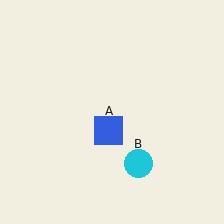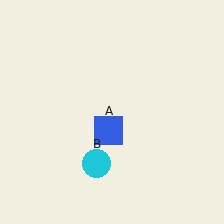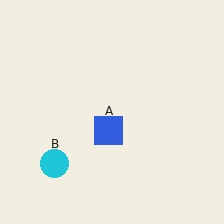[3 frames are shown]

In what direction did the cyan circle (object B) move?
The cyan circle (object B) moved left.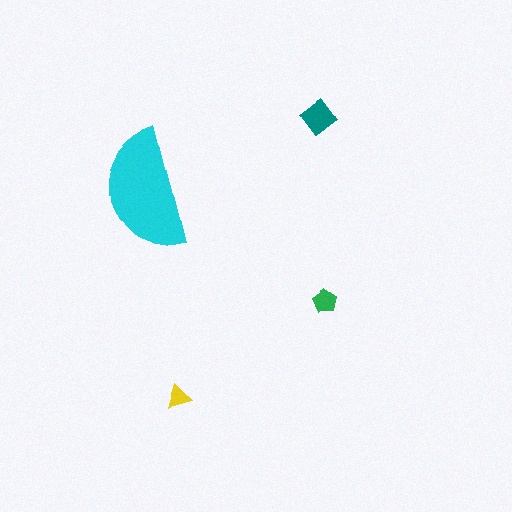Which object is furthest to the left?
The cyan semicircle is leftmost.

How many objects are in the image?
There are 4 objects in the image.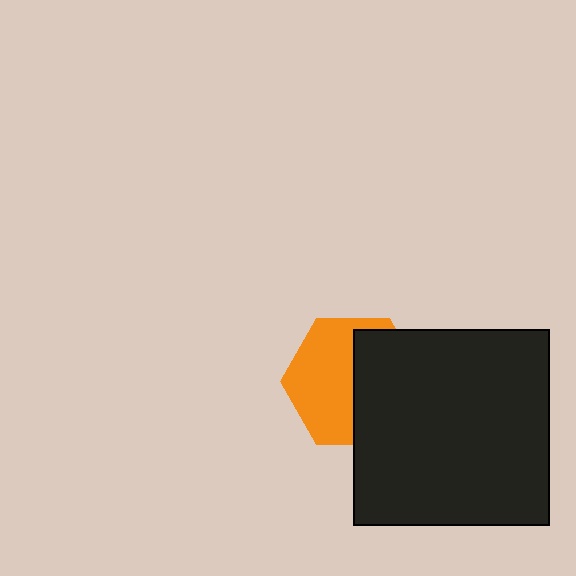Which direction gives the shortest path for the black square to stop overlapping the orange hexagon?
Moving right gives the shortest separation.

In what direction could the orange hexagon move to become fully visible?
The orange hexagon could move left. That would shift it out from behind the black square entirely.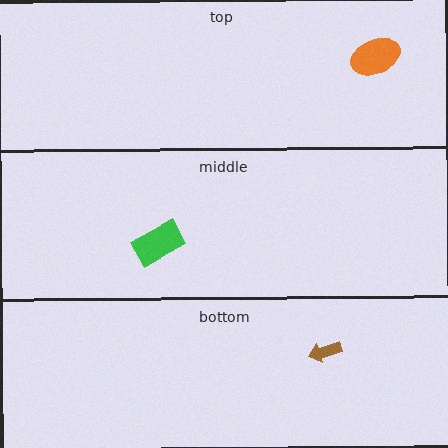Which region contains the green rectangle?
The middle region.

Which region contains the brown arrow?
The bottom region.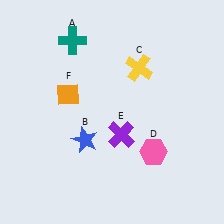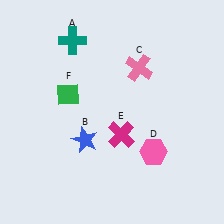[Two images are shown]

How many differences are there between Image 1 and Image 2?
There are 3 differences between the two images.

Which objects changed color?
C changed from yellow to pink. E changed from purple to magenta. F changed from orange to green.